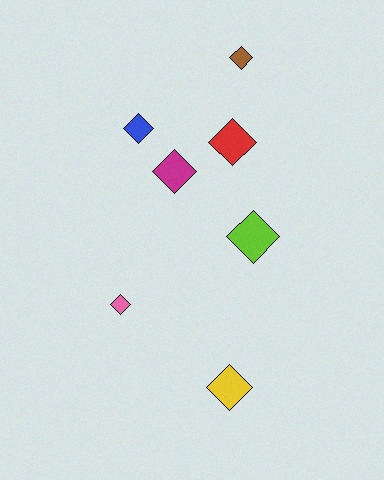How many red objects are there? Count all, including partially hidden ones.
There is 1 red object.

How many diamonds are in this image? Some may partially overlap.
There are 7 diamonds.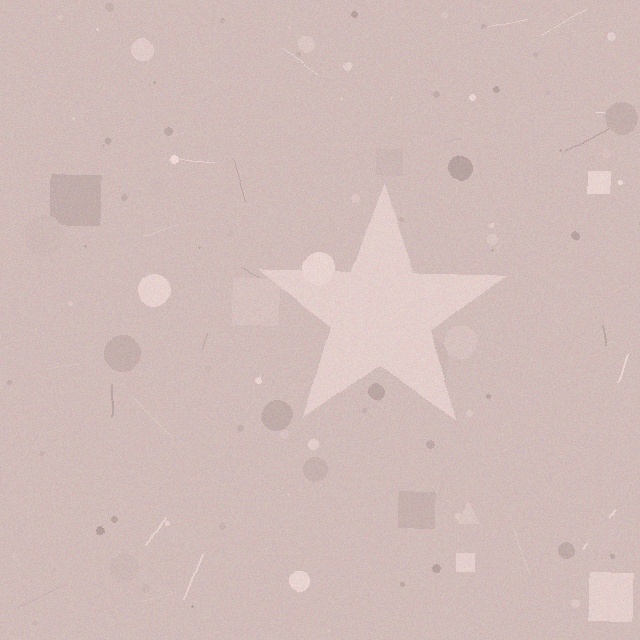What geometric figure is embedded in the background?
A star is embedded in the background.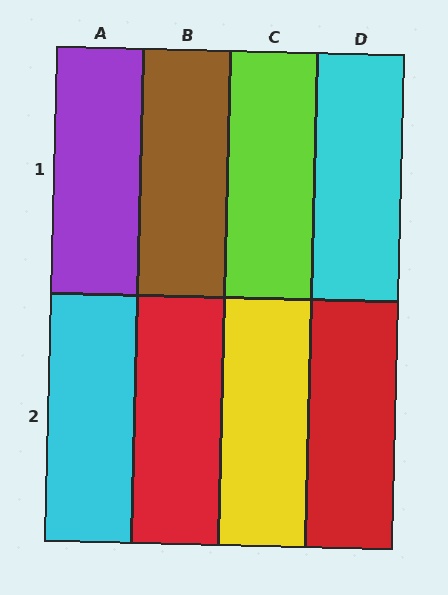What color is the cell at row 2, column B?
Red.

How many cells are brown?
1 cell is brown.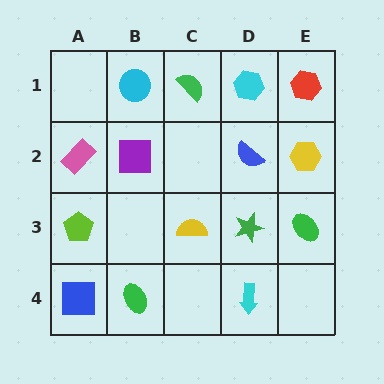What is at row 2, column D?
A blue semicircle.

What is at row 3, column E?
A green ellipse.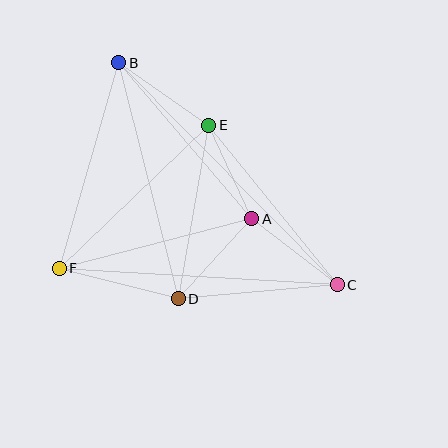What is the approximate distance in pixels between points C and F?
The distance between C and F is approximately 278 pixels.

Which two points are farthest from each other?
Points B and C are farthest from each other.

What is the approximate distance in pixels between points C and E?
The distance between C and E is approximately 205 pixels.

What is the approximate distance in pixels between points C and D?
The distance between C and D is approximately 160 pixels.